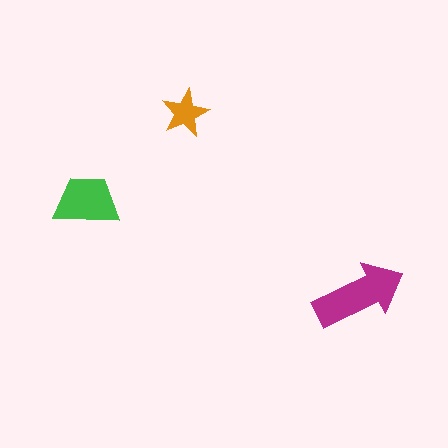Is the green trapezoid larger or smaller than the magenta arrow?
Smaller.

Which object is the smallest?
The orange star.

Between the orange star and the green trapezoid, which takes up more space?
The green trapezoid.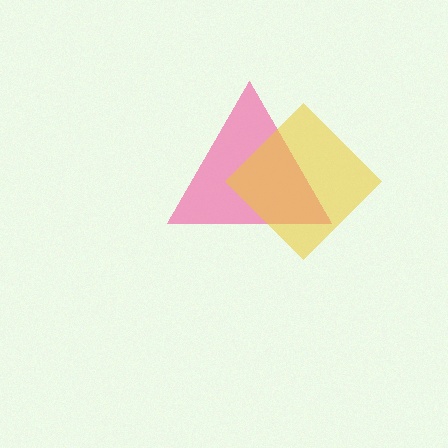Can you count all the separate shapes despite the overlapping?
Yes, there are 2 separate shapes.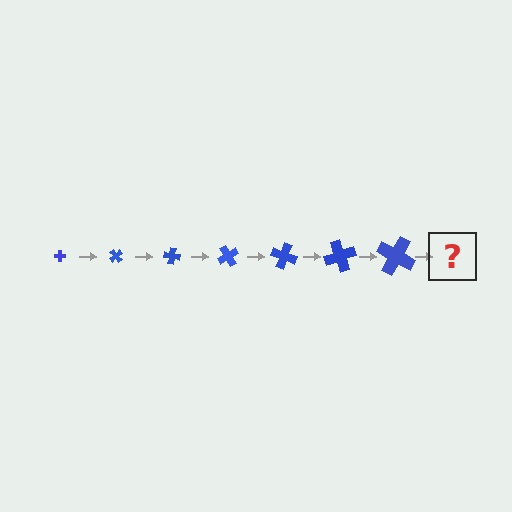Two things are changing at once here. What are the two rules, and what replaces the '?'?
The two rules are that the cross grows larger each step and it rotates 50 degrees each step. The '?' should be a cross, larger than the previous one and rotated 350 degrees from the start.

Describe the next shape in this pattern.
It should be a cross, larger than the previous one and rotated 350 degrees from the start.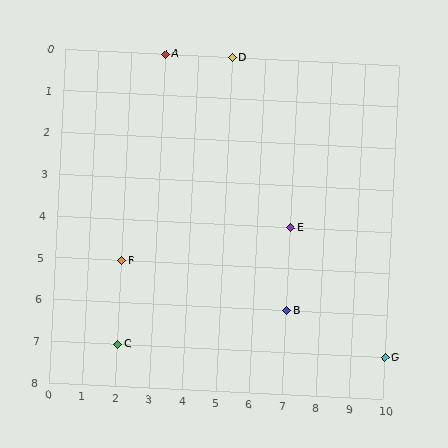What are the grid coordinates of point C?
Point C is at grid coordinates (2, 7).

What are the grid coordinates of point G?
Point G is at grid coordinates (10, 7).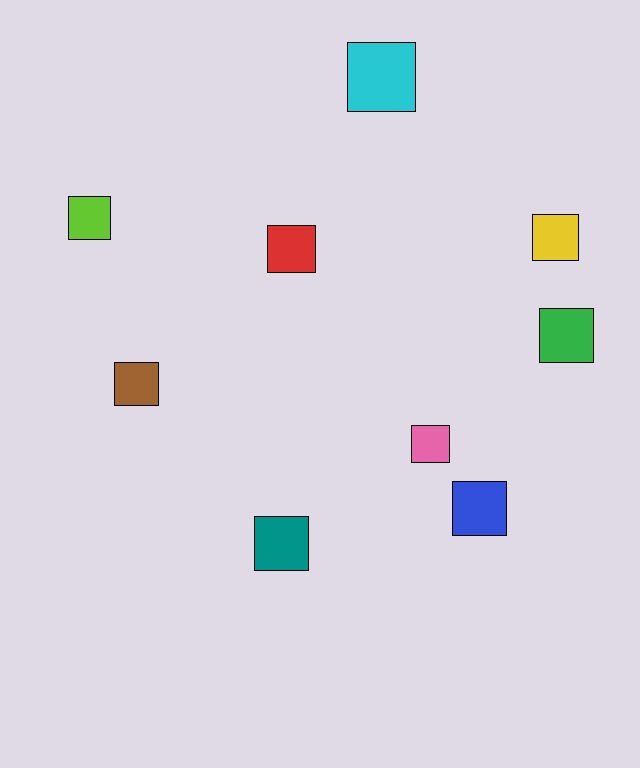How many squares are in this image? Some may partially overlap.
There are 9 squares.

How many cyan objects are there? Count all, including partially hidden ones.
There is 1 cyan object.